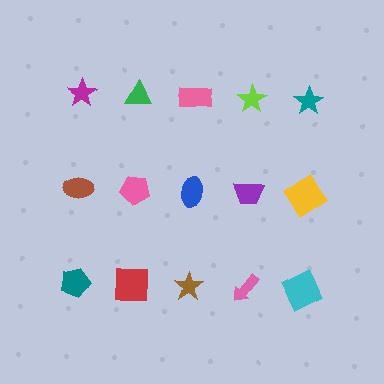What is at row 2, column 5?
A yellow diamond.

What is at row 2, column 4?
A purple trapezoid.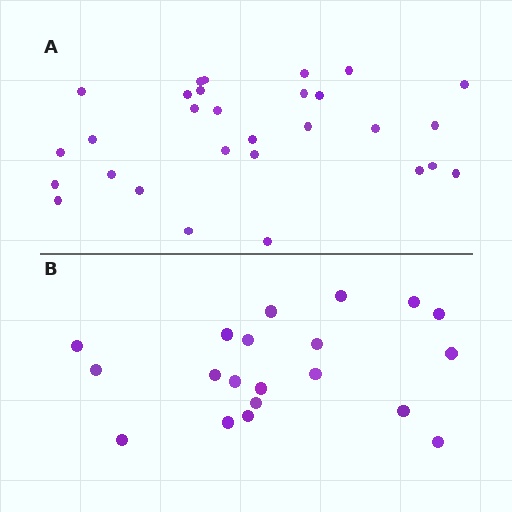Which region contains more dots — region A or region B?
Region A (the top region) has more dots.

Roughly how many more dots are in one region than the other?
Region A has roughly 8 or so more dots than region B.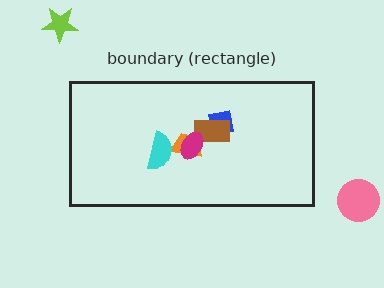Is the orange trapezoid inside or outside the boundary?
Inside.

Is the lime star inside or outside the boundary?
Outside.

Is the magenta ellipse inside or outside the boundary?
Inside.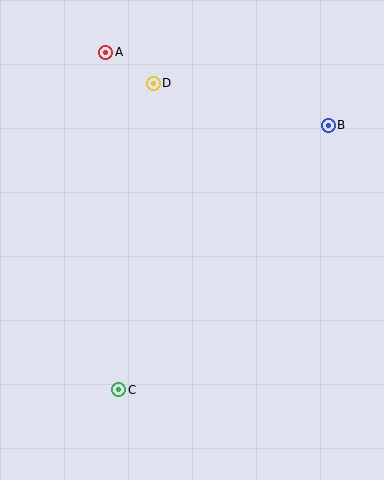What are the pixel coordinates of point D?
Point D is at (153, 83).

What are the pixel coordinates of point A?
Point A is at (106, 52).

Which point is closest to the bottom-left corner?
Point C is closest to the bottom-left corner.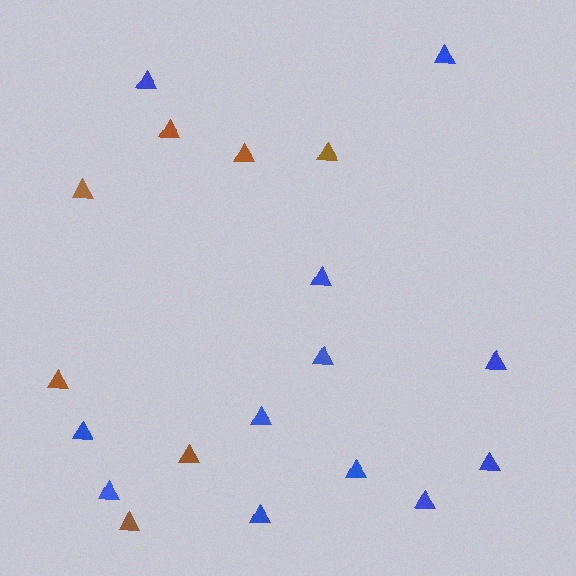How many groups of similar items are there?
There are 2 groups: one group of blue triangles (12) and one group of brown triangles (7).